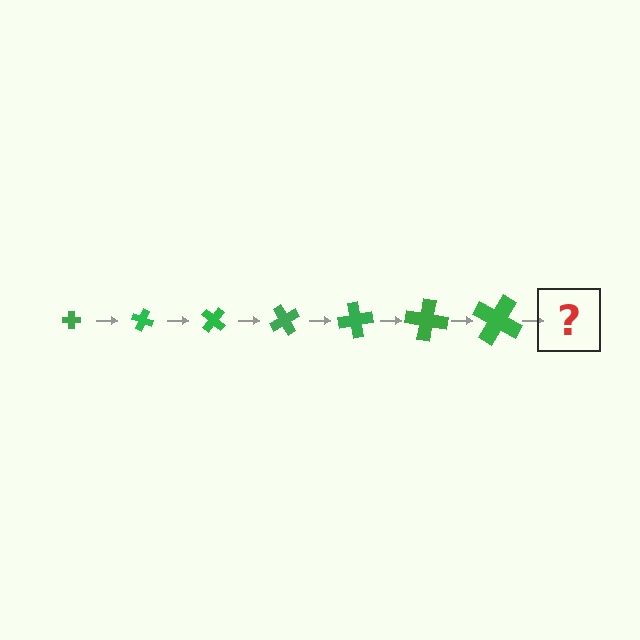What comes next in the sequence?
The next element should be a cross, larger than the previous one and rotated 140 degrees from the start.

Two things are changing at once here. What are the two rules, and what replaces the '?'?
The two rules are that the cross grows larger each step and it rotates 20 degrees each step. The '?' should be a cross, larger than the previous one and rotated 140 degrees from the start.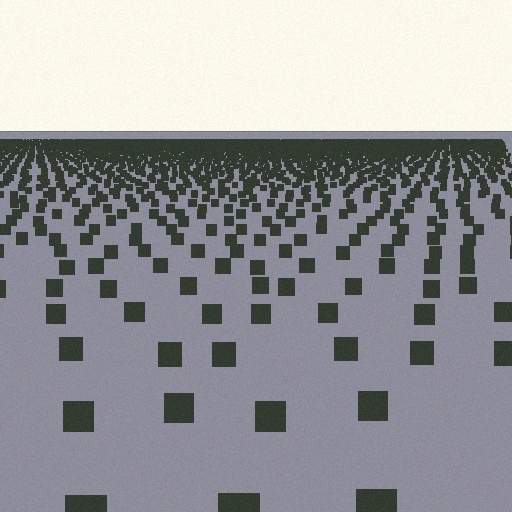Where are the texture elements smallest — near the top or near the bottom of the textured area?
Near the top.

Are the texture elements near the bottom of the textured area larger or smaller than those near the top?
Larger. Near the bottom, elements are closer to the viewer and appear at a bigger on-screen size.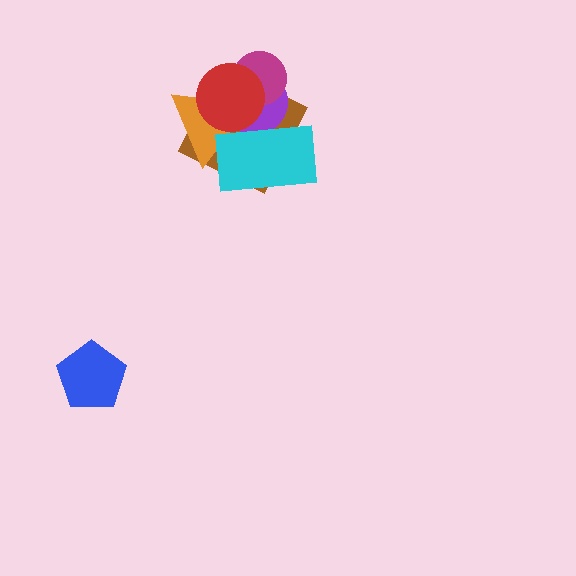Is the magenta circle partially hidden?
Yes, it is partially covered by another shape.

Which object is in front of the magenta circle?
The red circle is in front of the magenta circle.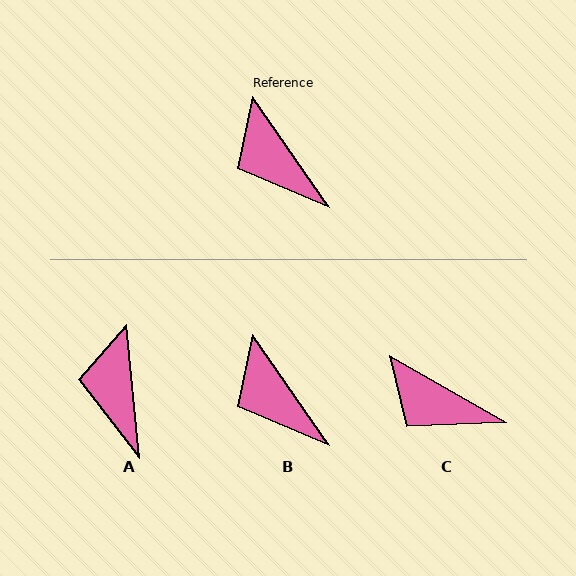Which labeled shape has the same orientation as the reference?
B.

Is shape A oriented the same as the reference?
No, it is off by about 30 degrees.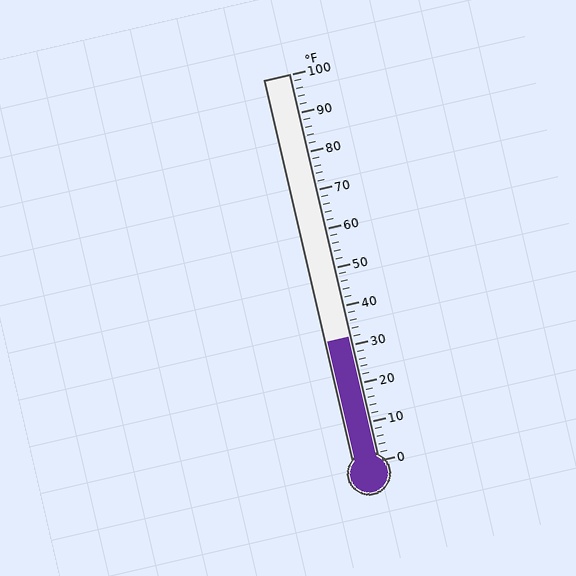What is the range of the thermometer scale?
The thermometer scale ranges from 0°F to 100°F.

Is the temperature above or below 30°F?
The temperature is above 30°F.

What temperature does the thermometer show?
The thermometer shows approximately 32°F.